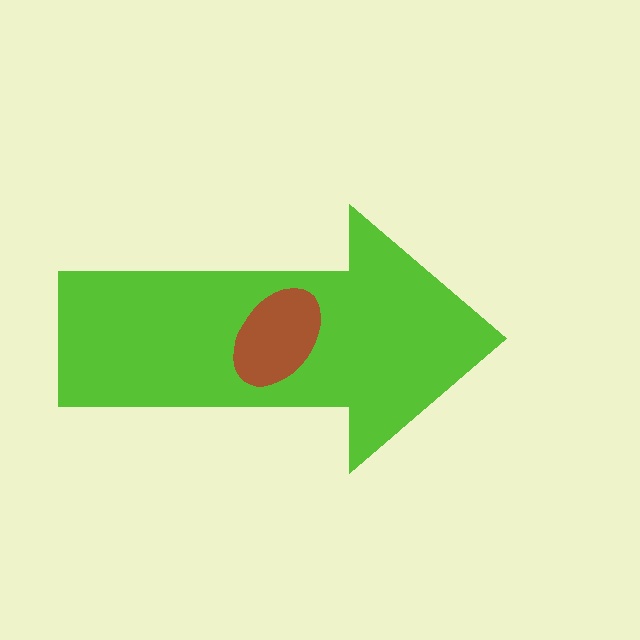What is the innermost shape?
The brown ellipse.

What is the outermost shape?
The lime arrow.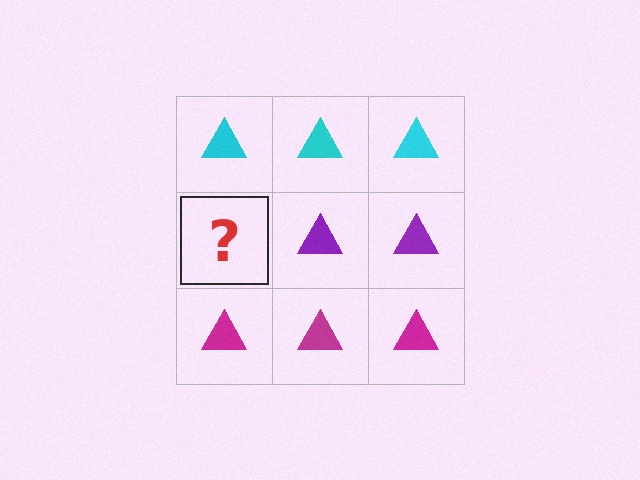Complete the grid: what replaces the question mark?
The question mark should be replaced with a purple triangle.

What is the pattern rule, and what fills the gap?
The rule is that each row has a consistent color. The gap should be filled with a purple triangle.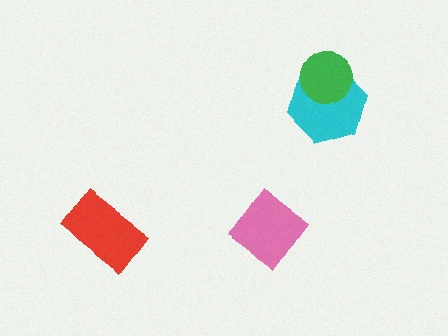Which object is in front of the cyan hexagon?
The green circle is in front of the cyan hexagon.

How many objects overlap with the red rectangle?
0 objects overlap with the red rectangle.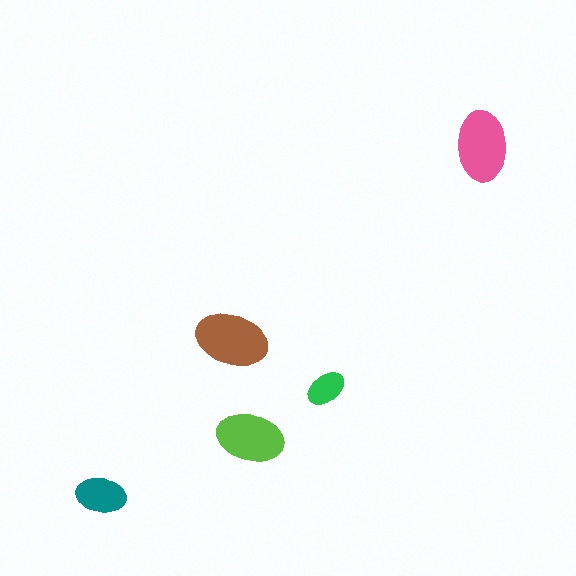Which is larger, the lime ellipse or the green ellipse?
The lime one.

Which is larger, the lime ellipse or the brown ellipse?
The brown one.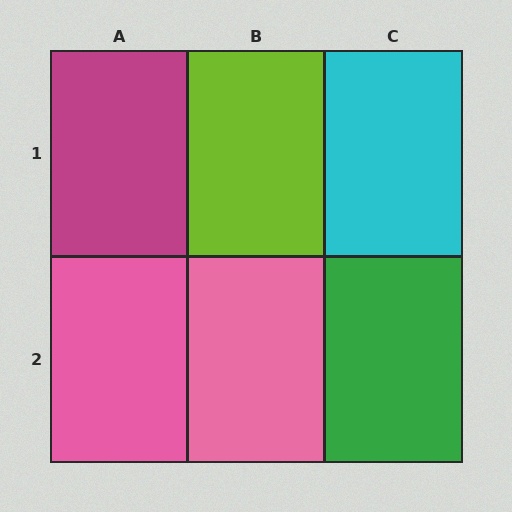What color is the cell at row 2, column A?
Pink.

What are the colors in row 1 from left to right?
Magenta, lime, cyan.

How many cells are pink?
2 cells are pink.